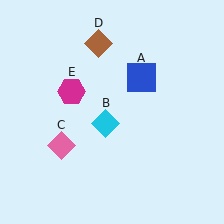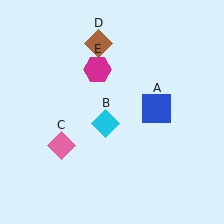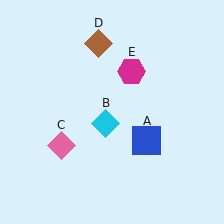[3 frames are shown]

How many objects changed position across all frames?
2 objects changed position: blue square (object A), magenta hexagon (object E).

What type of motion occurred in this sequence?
The blue square (object A), magenta hexagon (object E) rotated clockwise around the center of the scene.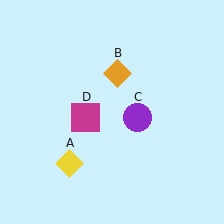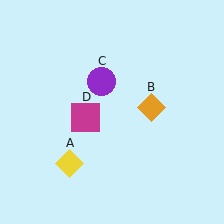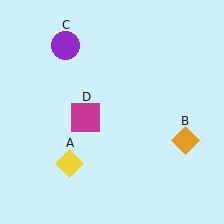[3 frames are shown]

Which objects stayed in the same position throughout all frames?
Yellow diamond (object A) and magenta square (object D) remained stationary.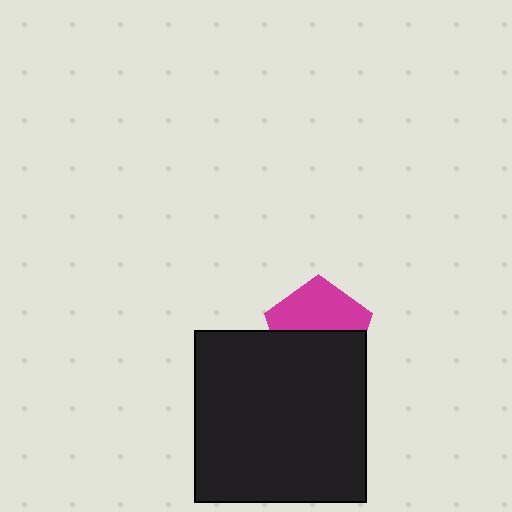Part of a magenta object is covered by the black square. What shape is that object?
It is a pentagon.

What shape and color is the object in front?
The object in front is a black square.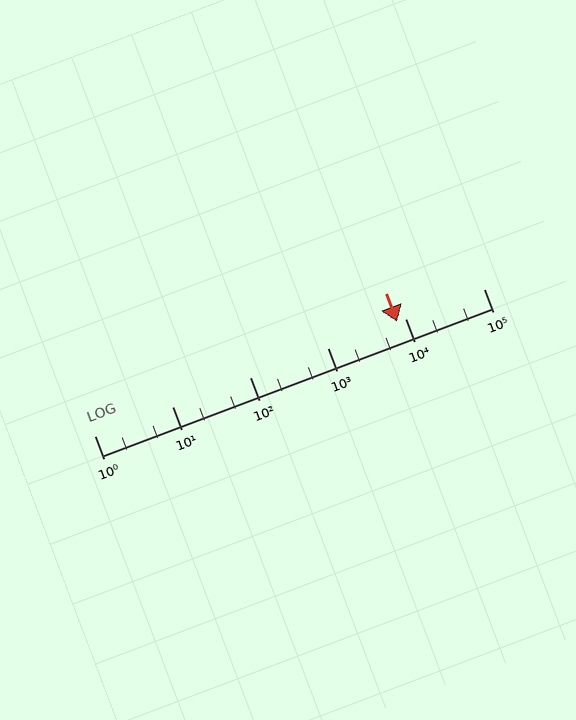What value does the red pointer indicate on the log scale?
The pointer indicates approximately 7800.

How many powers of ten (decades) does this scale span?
The scale spans 5 decades, from 1 to 100000.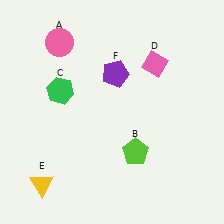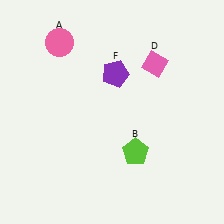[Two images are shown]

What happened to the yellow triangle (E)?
The yellow triangle (E) was removed in Image 2. It was in the bottom-left area of Image 1.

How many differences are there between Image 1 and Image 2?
There are 2 differences between the two images.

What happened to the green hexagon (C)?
The green hexagon (C) was removed in Image 2. It was in the top-left area of Image 1.